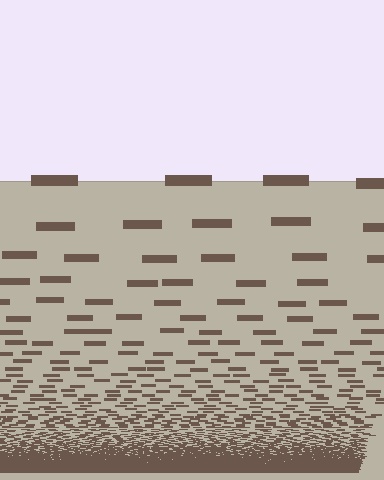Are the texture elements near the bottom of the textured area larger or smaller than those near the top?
Smaller. The gradient is inverted — elements near the bottom are smaller and denser.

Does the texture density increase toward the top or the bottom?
Density increases toward the bottom.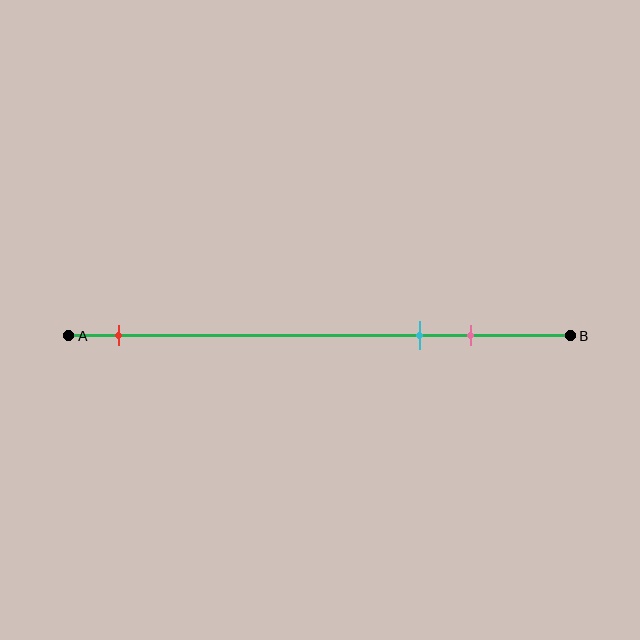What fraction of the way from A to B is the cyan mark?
The cyan mark is approximately 70% (0.7) of the way from A to B.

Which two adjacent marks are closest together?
The cyan and pink marks are the closest adjacent pair.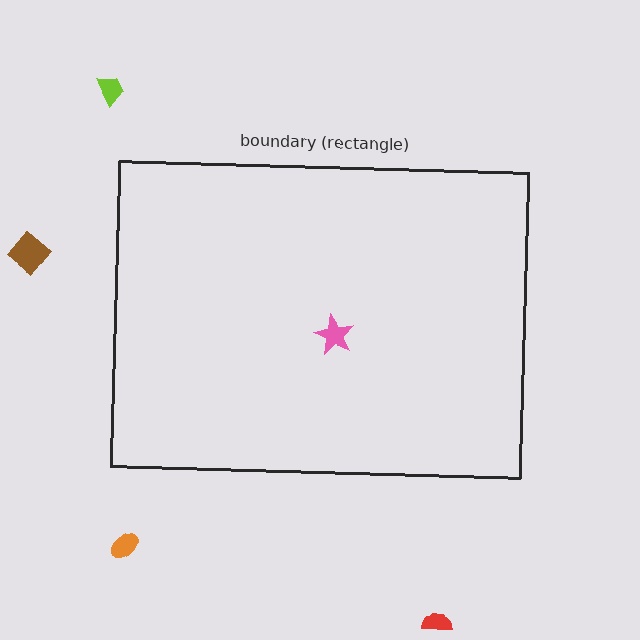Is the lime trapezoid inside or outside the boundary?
Outside.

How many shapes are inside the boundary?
1 inside, 4 outside.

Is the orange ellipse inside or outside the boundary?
Outside.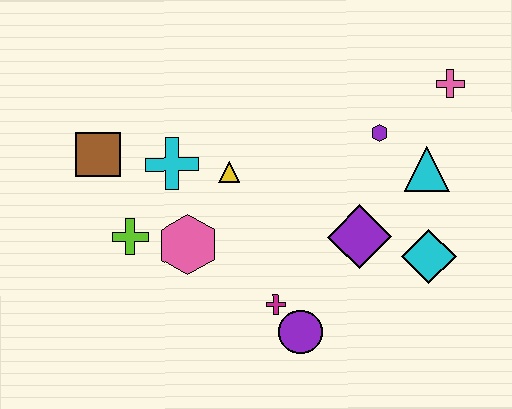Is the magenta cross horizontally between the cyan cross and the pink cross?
Yes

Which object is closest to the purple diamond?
The cyan diamond is closest to the purple diamond.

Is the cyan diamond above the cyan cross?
No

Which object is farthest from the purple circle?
The pink cross is farthest from the purple circle.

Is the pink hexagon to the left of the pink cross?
Yes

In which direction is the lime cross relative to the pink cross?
The lime cross is to the left of the pink cross.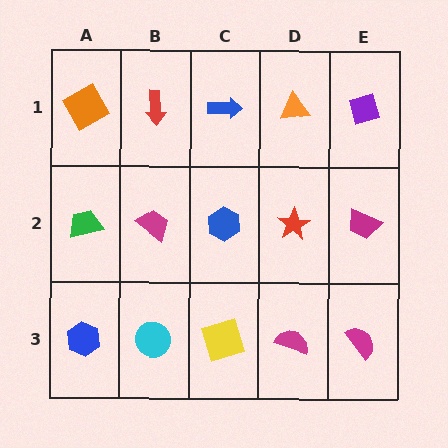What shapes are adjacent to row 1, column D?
A red star (row 2, column D), a blue arrow (row 1, column C), a purple diamond (row 1, column E).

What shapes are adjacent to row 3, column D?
A red star (row 2, column D), a yellow square (row 3, column C), a magenta semicircle (row 3, column E).